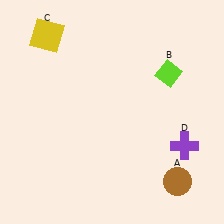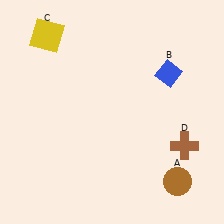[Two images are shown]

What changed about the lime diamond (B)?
In Image 1, B is lime. In Image 2, it changed to blue.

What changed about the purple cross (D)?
In Image 1, D is purple. In Image 2, it changed to brown.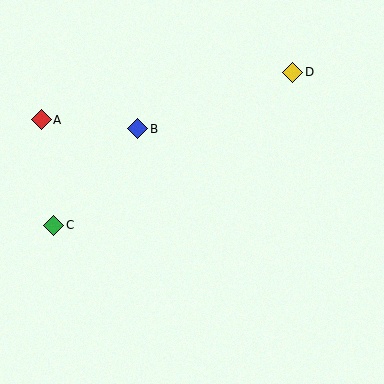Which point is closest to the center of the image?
Point B at (138, 129) is closest to the center.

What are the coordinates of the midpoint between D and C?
The midpoint between D and C is at (173, 149).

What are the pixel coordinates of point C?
Point C is at (54, 225).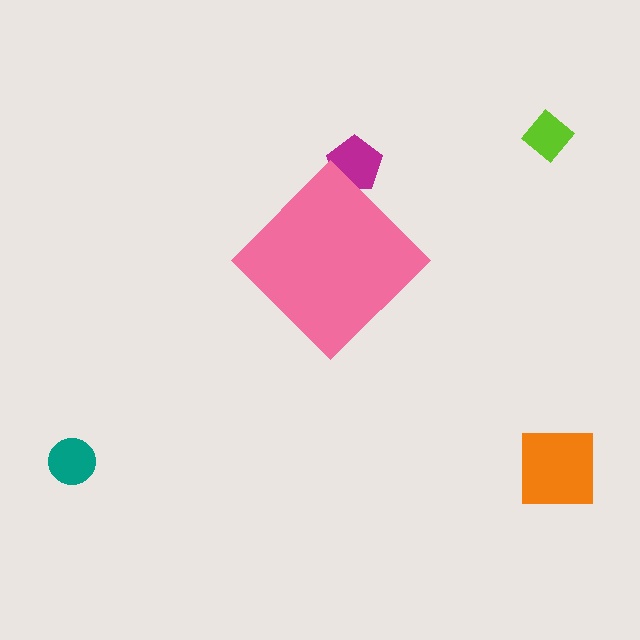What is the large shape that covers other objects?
A pink diamond.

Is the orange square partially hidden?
No, the orange square is fully visible.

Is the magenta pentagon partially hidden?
Yes, the magenta pentagon is partially hidden behind the pink diamond.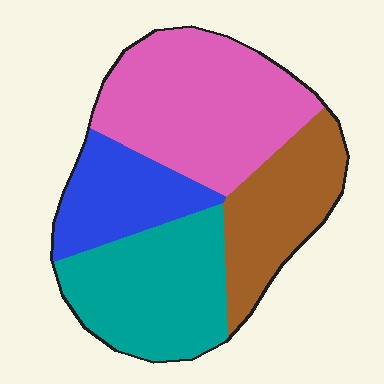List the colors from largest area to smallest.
From largest to smallest: pink, teal, brown, blue.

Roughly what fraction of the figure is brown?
Brown covers around 20% of the figure.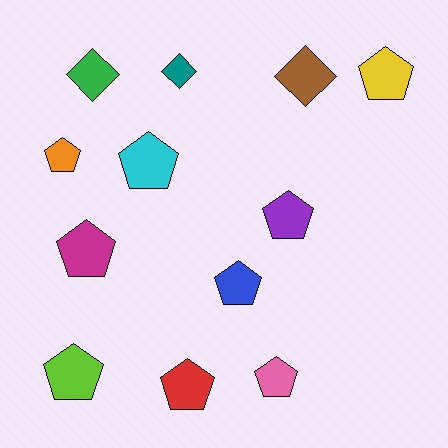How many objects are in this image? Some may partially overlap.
There are 12 objects.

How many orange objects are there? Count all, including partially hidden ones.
There is 1 orange object.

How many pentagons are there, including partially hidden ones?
There are 9 pentagons.